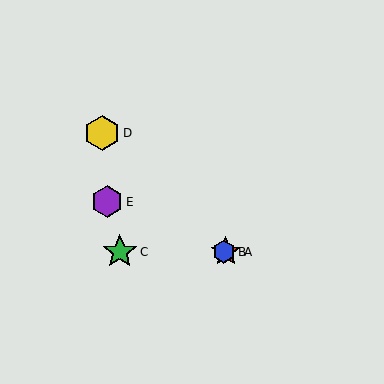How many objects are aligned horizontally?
3 objects (A, B, C) are aligned horizontally.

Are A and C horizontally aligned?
Yes, both are at y≈252.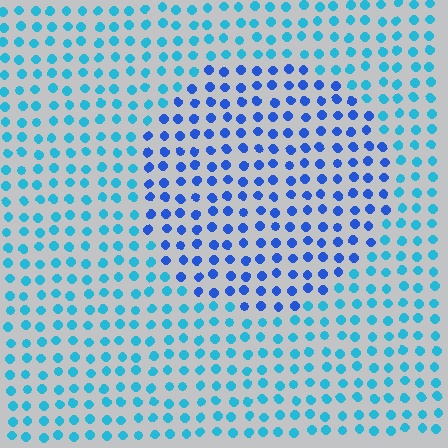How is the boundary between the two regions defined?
The boundary is defined purely by a slight shift in hue (about 34 degrees). Spacing, size, and orientation are identical on both sides.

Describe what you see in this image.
The image is filled with small cyan elements in a uniform arrangement. A circle-shaped region is visible where the elements are tinted to a slightly different hue, forming a subtle color boundary.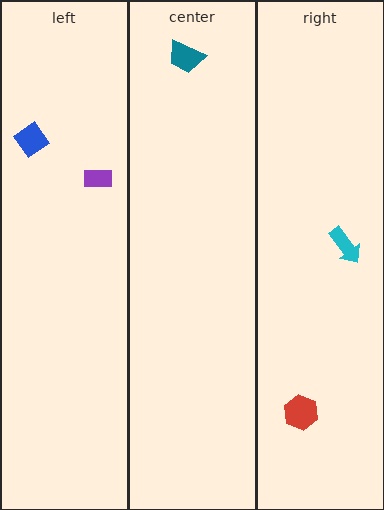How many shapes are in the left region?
2.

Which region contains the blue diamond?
The left region.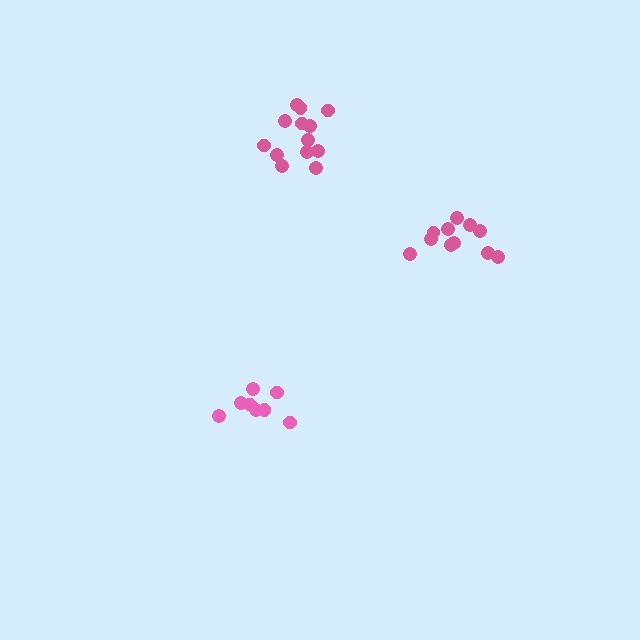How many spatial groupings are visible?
There are 3 spatial groupings.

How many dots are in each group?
Group 1: 11 dots, Group 2: 8 dots, Group 3: 13 dots (32 total).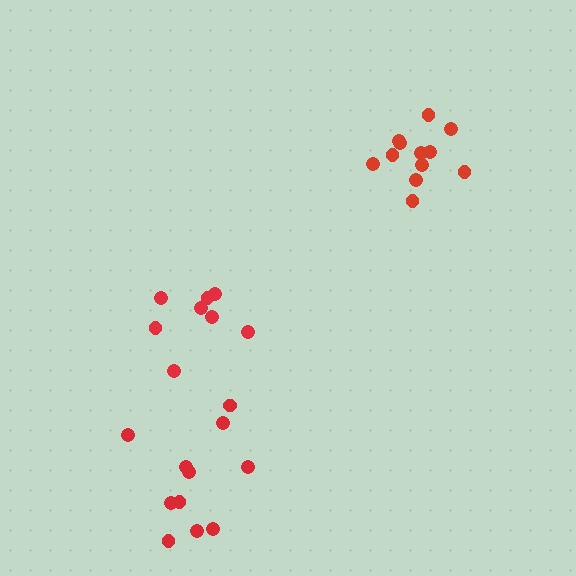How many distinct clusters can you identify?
There are 3 distinct clusters.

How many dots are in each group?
Group 1: 12 dots, Group 2: 8 dots, Group 3: 11 dots (31 total).